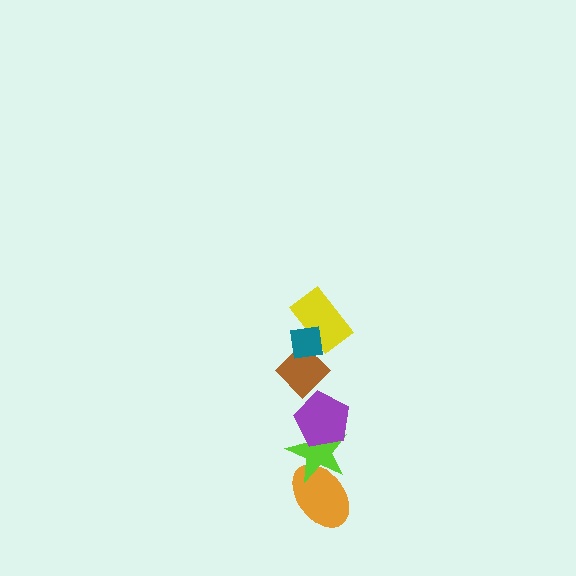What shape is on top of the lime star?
The purple pentagon is on top of the lime star.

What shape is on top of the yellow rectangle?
The teal square is on top of the yellow rectangle.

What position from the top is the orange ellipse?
The orange ellipse is 6th from the top.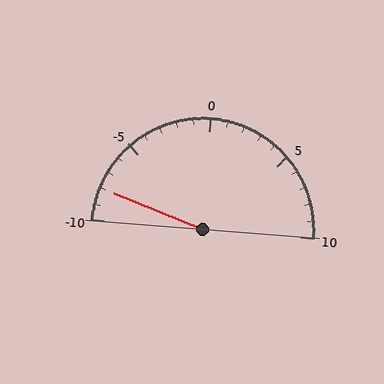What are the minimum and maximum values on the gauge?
The gauge ranges from -10 to 10.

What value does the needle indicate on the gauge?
The needle indicates approximately -8.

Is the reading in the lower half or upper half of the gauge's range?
The reading is in the lower half of the range (-10 to 10).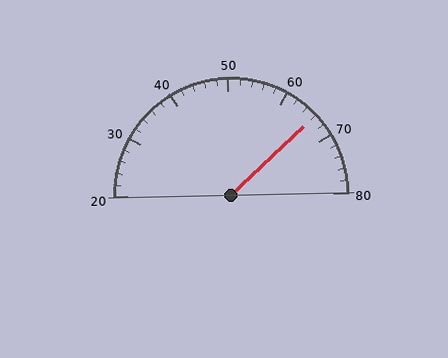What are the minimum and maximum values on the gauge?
The gauge ranges from 20 to 80.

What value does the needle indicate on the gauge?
The needle indicates approximately 66.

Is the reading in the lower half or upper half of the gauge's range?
The reading is in the upper half of the range (20 to 80).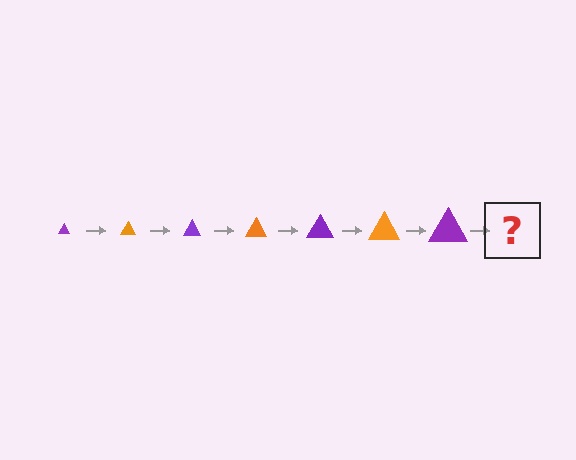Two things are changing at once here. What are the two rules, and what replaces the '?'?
The two rules are that the triangle grows larger each step and the color cycles through purple and orange. The '?' should be an orange triangle, larger than the previous one.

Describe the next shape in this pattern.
It should be an orange triangle, larger than the previous one.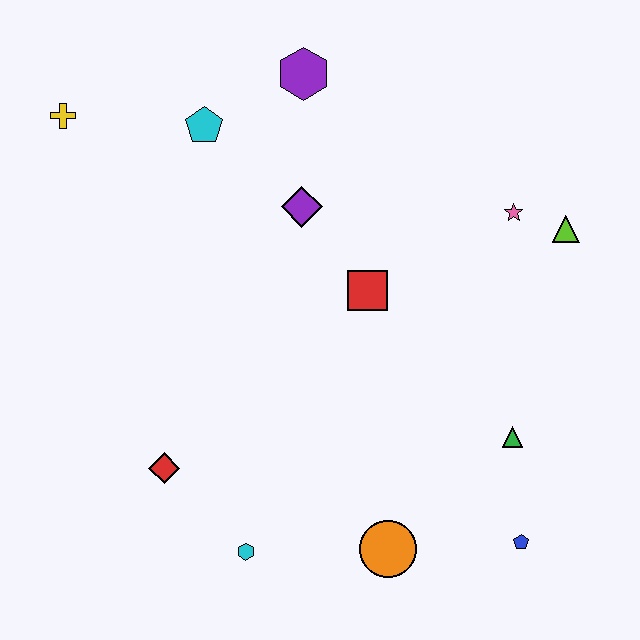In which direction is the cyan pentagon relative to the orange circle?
The cyan pentagon is above the orange circle.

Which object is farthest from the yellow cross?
The blue pentagon is farthest from the yellow cross.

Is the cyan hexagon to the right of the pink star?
No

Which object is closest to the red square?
The purple diamond is closest to the red square.